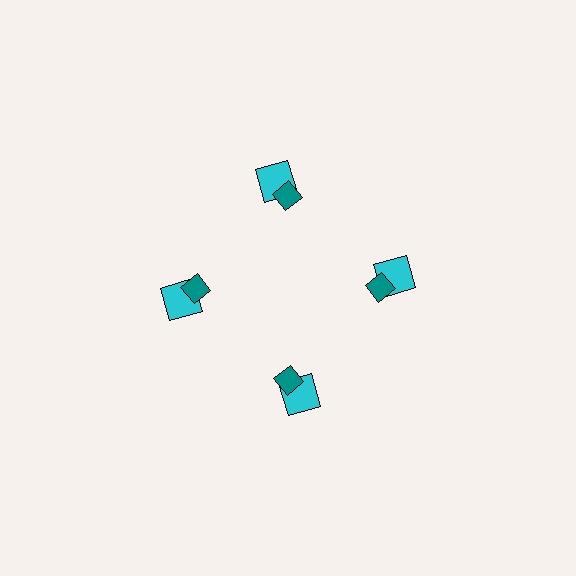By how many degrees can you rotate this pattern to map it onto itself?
The pattern maps onto itself every 90 degrees of rotation.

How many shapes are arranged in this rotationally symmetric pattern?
There are 8 shapes, arranged in 4 groups of 2.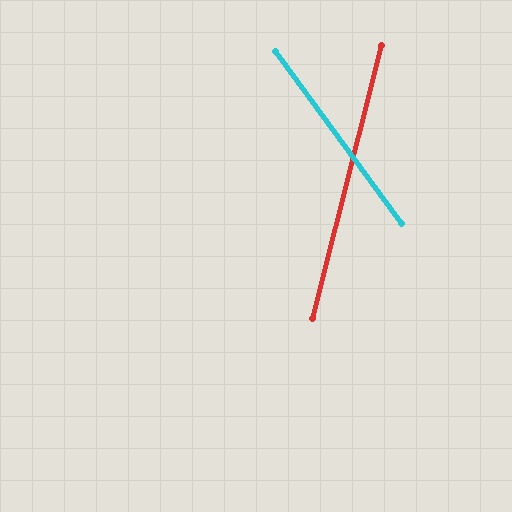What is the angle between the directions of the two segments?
Approximately 50 degrees.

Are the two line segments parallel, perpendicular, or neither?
Neither parallel nor perpendicular — they differ by about 50°.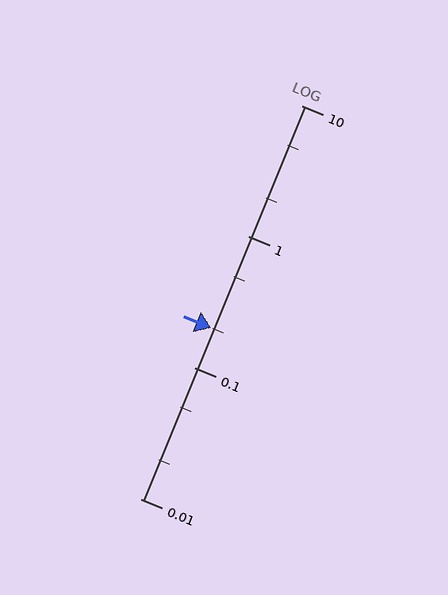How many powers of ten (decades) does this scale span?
The scale spans 3 decades, from 0.01 to 10.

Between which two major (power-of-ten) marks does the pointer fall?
The pointer is between 0.1 and 1.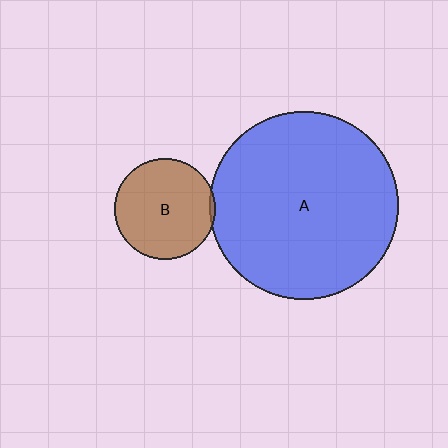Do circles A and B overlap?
Yes.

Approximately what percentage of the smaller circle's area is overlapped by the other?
Approximately 5%.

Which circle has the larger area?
Circle A (blue).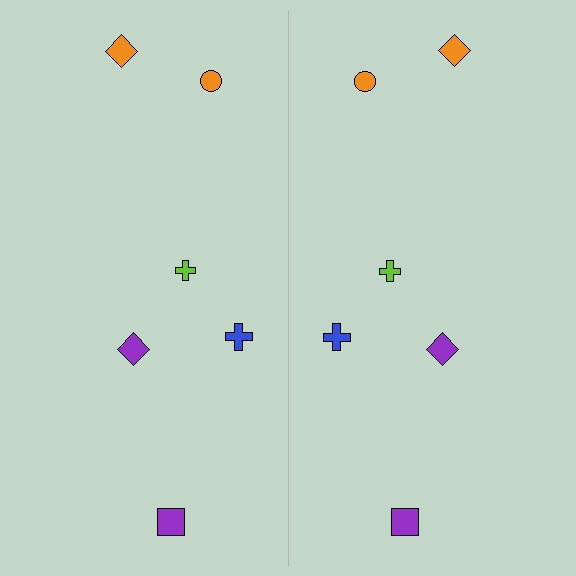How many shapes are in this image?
There are 12 shapes in this image.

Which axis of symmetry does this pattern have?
The pattern has a vertical axis of symmetry running through the center of the image.